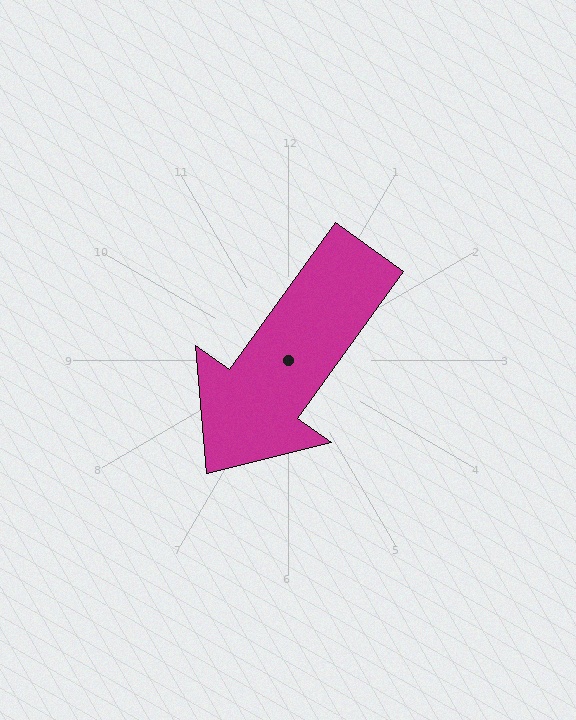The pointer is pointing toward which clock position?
Roughly 7 o'clock.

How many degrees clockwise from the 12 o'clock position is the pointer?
Approximately 216 degrees.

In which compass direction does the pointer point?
Southwest.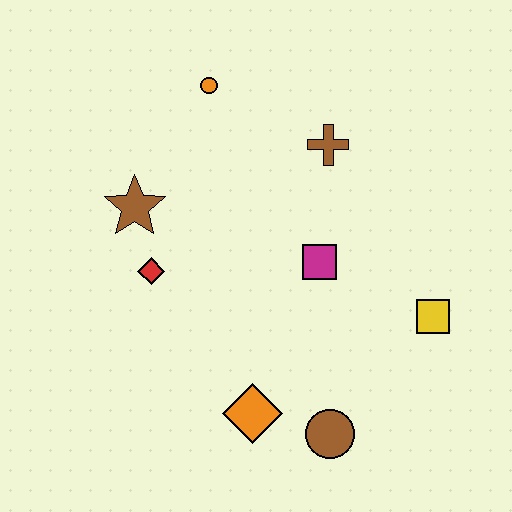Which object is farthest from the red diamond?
The yellow square is farthest from the red diamond.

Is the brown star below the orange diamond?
No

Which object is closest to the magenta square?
The brown cross is closest to the magenta square.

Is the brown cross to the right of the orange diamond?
Yes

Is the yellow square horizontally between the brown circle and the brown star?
No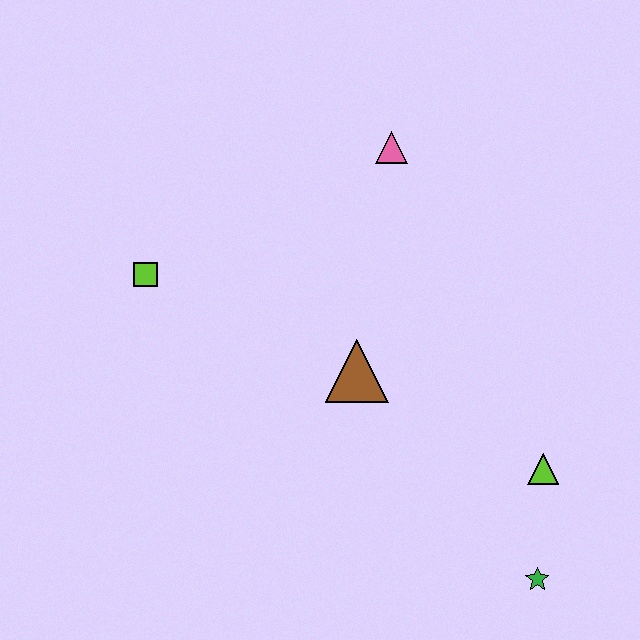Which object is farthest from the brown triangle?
The green star is farthest from the brown triangle.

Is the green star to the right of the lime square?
Yes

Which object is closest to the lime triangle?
The green star is closest to the lime triangle.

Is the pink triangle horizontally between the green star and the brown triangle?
Yes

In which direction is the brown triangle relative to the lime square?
The brown triangle is to the right of the lime square.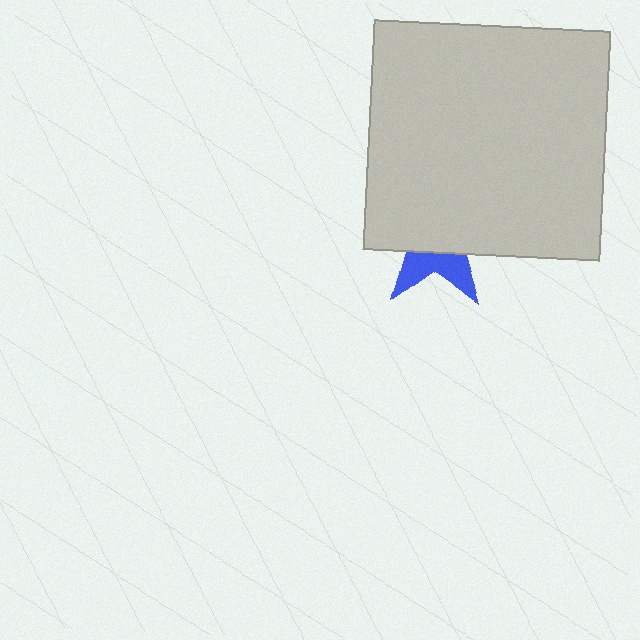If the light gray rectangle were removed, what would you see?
You would see the complete blue star.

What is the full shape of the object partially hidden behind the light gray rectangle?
The partially hidden object is a blue star.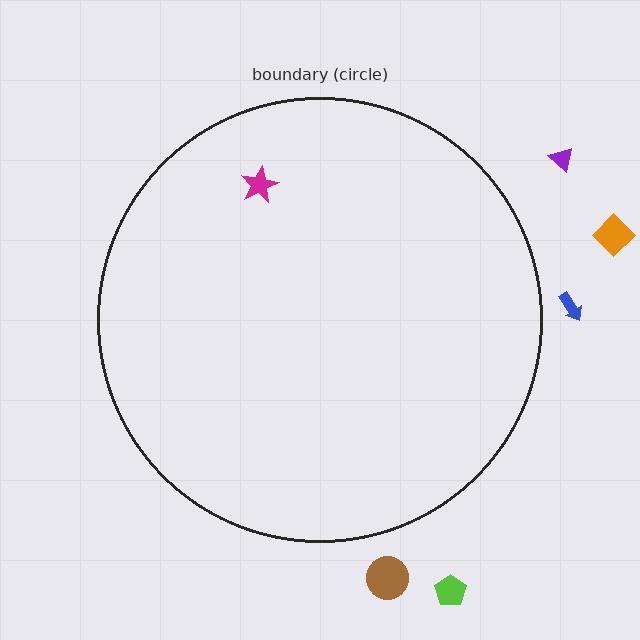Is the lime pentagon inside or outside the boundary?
Outside.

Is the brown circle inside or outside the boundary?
Outside.